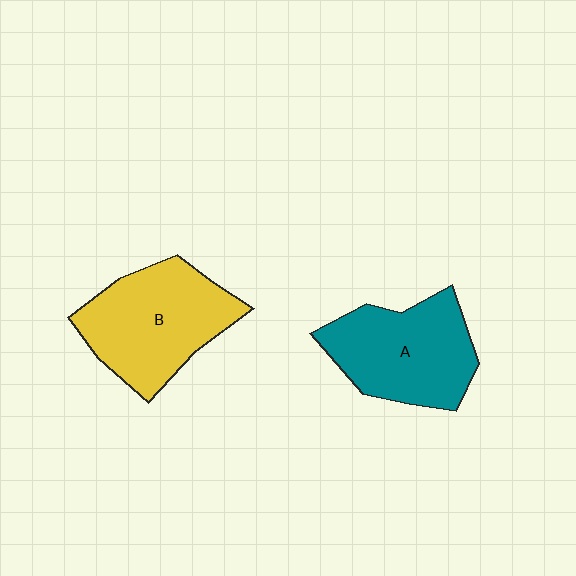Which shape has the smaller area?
Shape A (teal).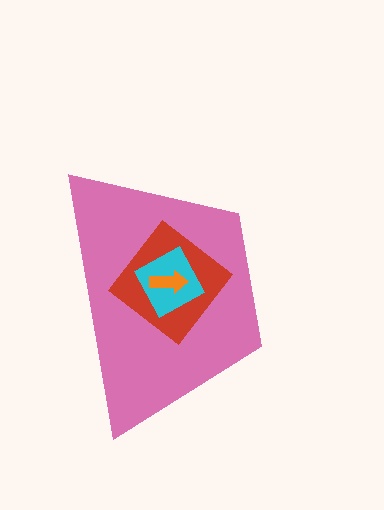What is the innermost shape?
The orange arrow.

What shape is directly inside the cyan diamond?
The orange arrow.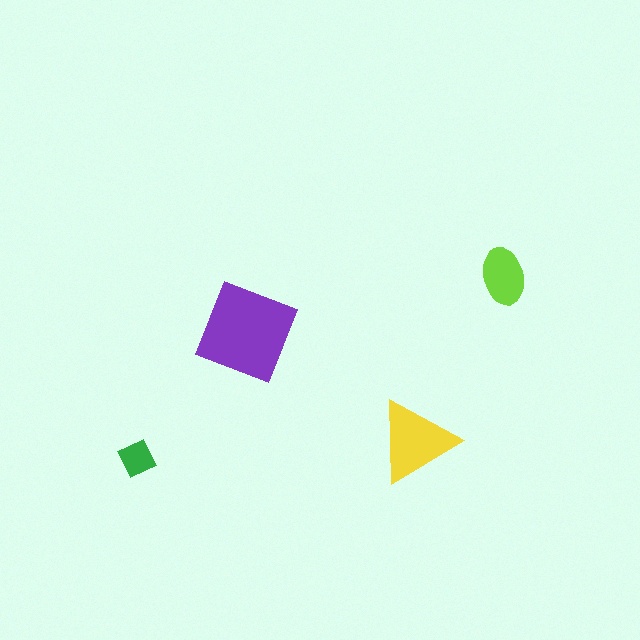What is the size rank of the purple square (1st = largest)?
1st.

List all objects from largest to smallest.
The purple square, the yellow triangle, the lime ellipse, the green diamond.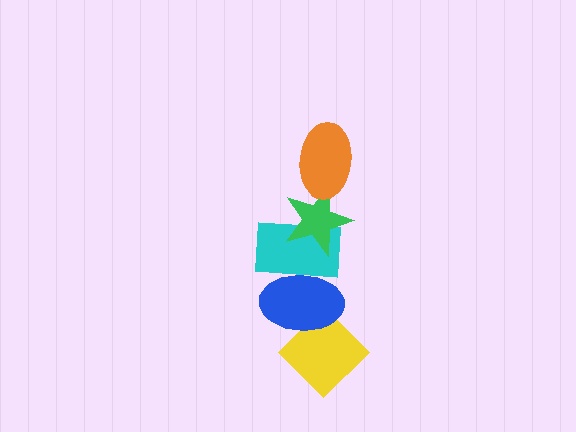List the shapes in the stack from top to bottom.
From top to bottom: the orange ellipse, the green star, the cyan rectangle, the blue ellipse, the yellow diamond.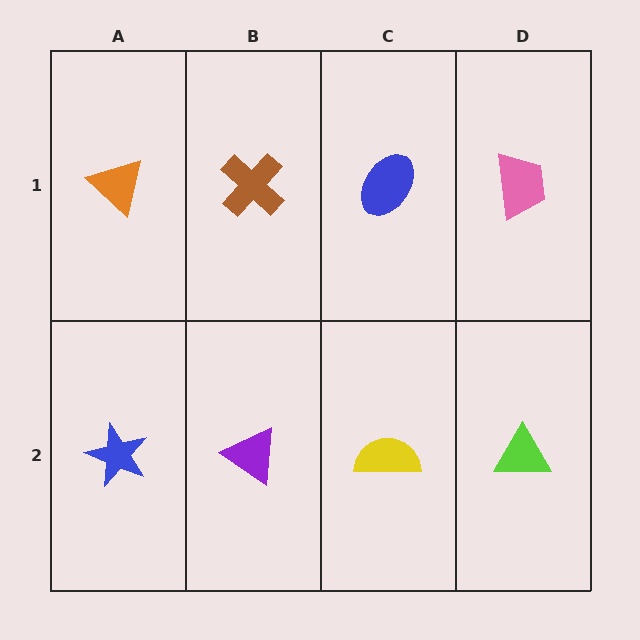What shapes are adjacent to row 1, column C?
A yellow semicircle (row 2, column C), a brown cross (row 1, column B), a pink trapezoid (row 1, column D).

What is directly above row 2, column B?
A brown cross.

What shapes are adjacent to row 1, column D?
A lime triangle (row 2, column D), a blue ellipse (row 1, column C).